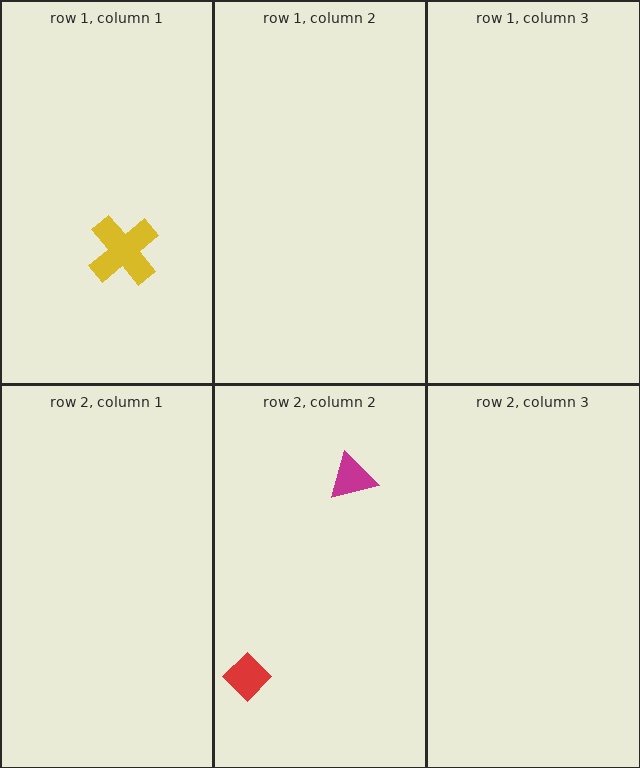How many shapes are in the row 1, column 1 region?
1.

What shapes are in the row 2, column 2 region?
The magenta triangle, the red diamond.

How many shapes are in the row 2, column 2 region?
2.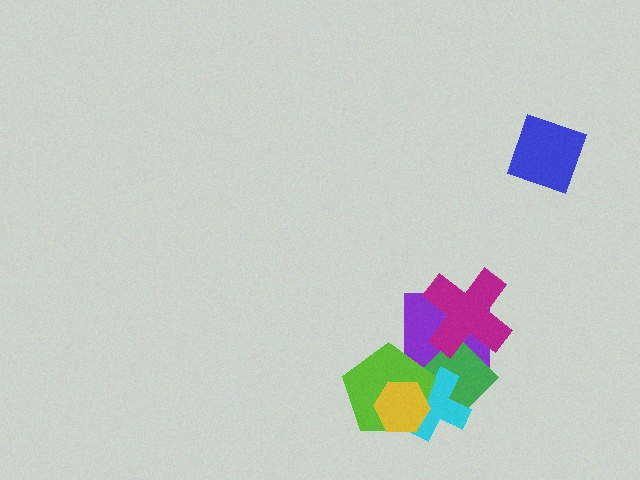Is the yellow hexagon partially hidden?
No, no other shape covers it.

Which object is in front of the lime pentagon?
The yellow hexagon is in front of the lime pentagon.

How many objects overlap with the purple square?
4 objects overlap with the purple square.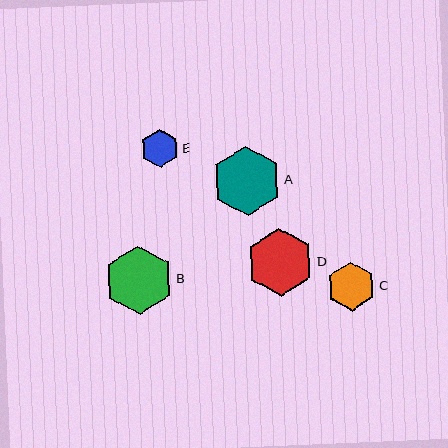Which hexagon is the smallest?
Hexagon E is the smallest with a size of approximately 38 pixels.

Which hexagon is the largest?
Hexagon A is the largest with a size of approximately 69 pixels.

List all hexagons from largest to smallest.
From largest to smallest: A, B, D, C, E.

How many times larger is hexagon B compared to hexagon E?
Hexagon B is approximately 1.8 times the size of hexagon E.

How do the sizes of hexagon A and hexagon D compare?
Hexagon A and hexagon D are approximately the same size.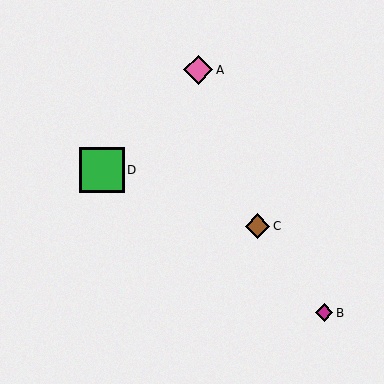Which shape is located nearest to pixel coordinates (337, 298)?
The magenta diamond (labeled B) at (324, 313) is nearest to that location.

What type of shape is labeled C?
Shape C is a brown diamond.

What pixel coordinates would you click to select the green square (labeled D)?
Click at (102, 170) to select the green square D.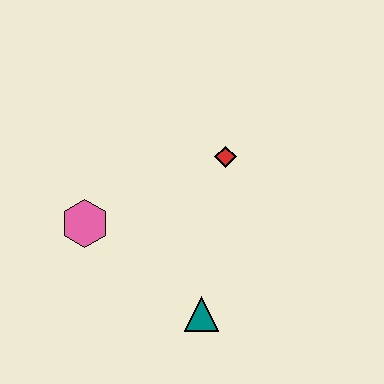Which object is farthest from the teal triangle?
The red diamond is farthest from the teal triangle.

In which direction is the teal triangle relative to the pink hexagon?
The teal triangle is to the right of the pink hexagon.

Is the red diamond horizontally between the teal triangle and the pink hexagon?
No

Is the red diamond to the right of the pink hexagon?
Yes